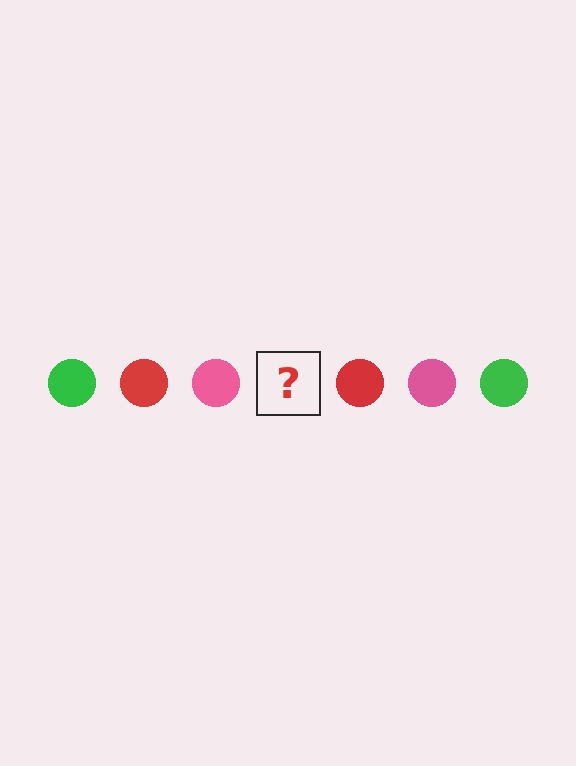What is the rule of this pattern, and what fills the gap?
The rule is that the pattern cycles through green, red, pink circles. The gap should be filled with a green circle.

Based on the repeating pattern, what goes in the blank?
The blank should be a green circle.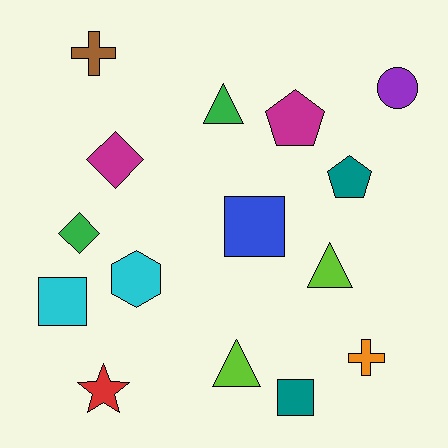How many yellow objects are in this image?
There are no yellow objects.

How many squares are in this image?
There are 3 squares.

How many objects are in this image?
There are 15 objects.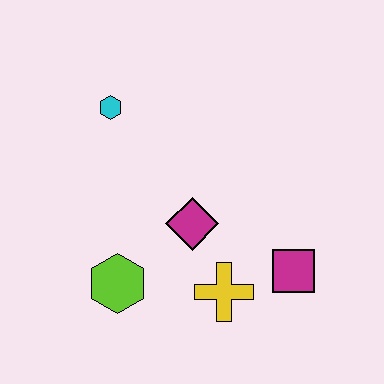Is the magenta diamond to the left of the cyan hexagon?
No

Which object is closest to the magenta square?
The yellow cross is closest to the magenta square.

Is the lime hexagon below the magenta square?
Yes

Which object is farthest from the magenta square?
The cyan hexagon is farthest from the magenta square.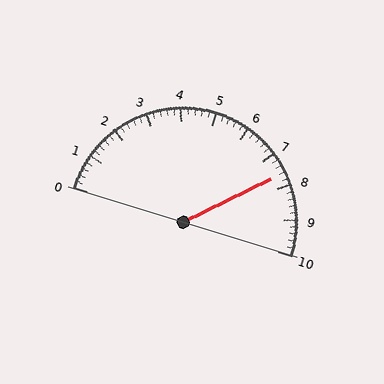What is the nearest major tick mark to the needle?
The nearest major tick mark is 8.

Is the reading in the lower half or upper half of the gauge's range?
The reading is in the upper half of the range (0 to 10).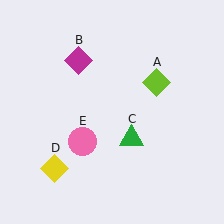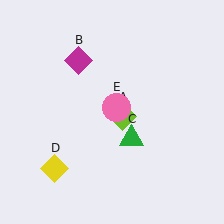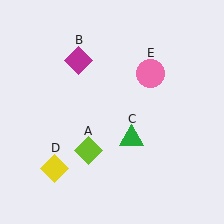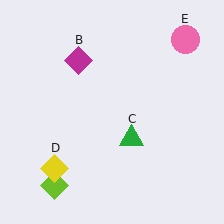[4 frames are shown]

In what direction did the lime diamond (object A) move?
The lime diamond (object A) moved down and to the left.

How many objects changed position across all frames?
2 objects changed position: lime diamond (object A), pink circle (object E).